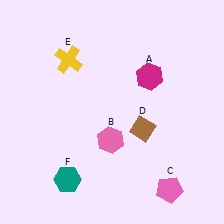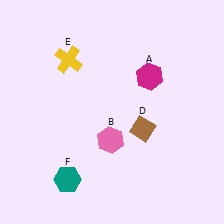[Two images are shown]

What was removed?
The pink pentagon (C) was removed in Image 2.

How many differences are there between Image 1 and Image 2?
There is 1 difference between the two images.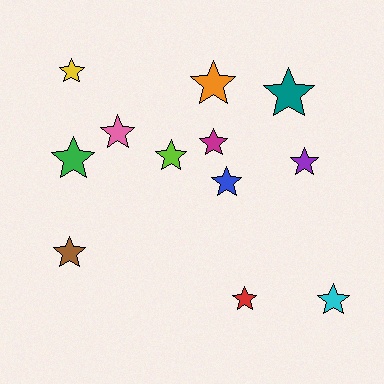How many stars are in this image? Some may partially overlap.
There are 12 stars.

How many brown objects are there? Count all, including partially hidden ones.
There is 1 brown object.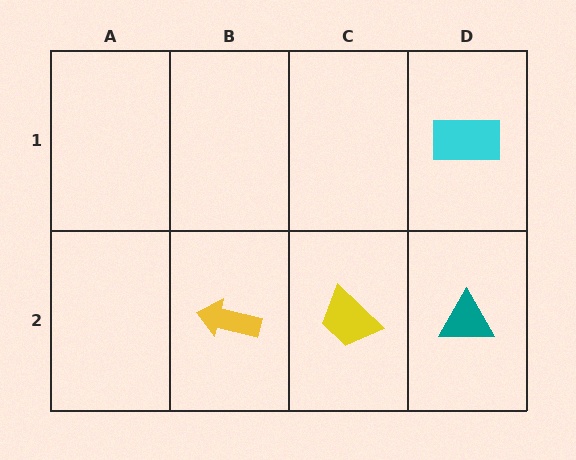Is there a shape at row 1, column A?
No, that cell is empty.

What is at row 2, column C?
A yellow trapezoid.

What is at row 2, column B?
A yellow arrow.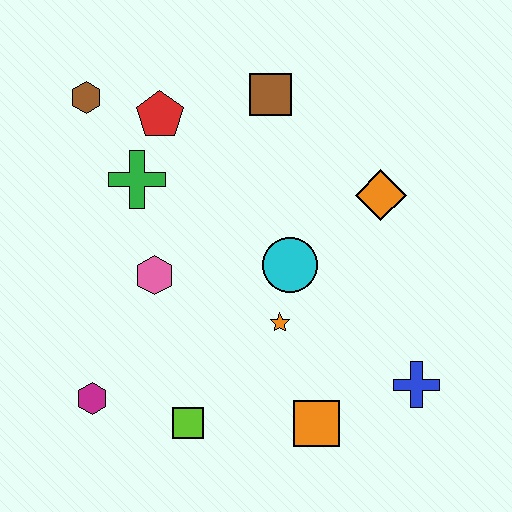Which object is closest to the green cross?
The red pentagon is closest to the green cross.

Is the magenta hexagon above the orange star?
No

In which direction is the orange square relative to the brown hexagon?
The orange square is below the brown hexagon.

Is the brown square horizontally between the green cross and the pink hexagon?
No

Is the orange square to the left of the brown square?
No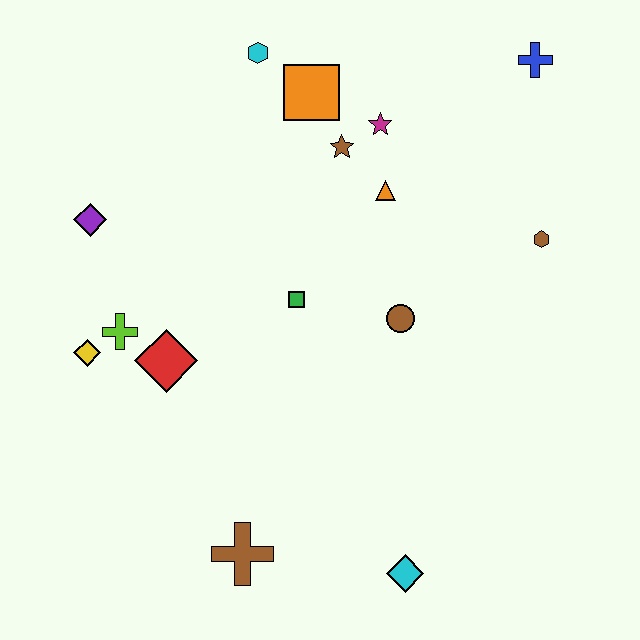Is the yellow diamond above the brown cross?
Yes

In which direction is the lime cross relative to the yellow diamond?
The lime cross is to the right of the yellow diamond.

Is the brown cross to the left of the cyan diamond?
Yes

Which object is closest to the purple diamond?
The lime cross is closest to the purple diamond.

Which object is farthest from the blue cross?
The brown cross is farthest from the blue cross.